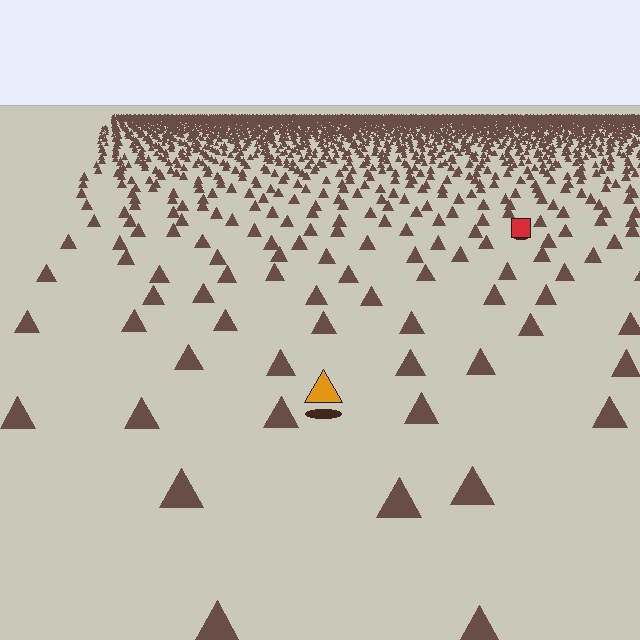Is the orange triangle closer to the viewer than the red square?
Yes. The orange triangle is closer — you can tell from the texture gradient: the ground texture is coarser near it.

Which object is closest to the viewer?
The orange triangle is closest. The texture marks near it are larger and more spread out.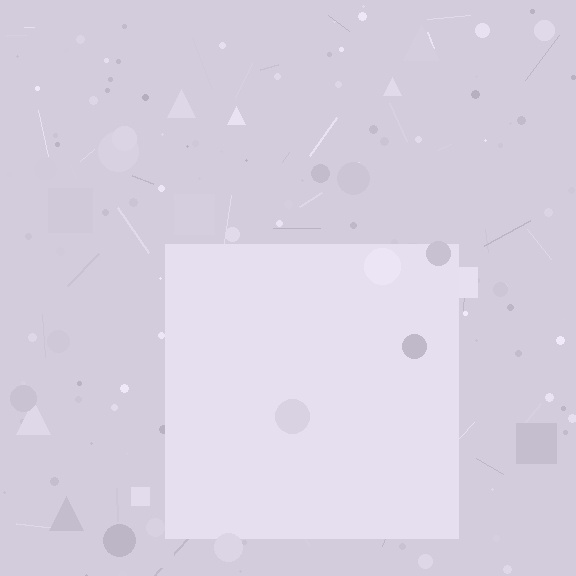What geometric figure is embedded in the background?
A square is embedded in the background.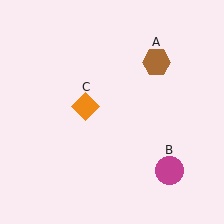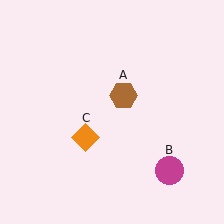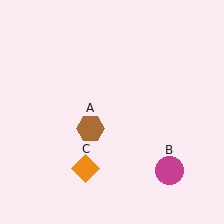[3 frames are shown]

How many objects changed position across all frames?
2 objects changed position: brown hexagon (object A), orange diamond (object C).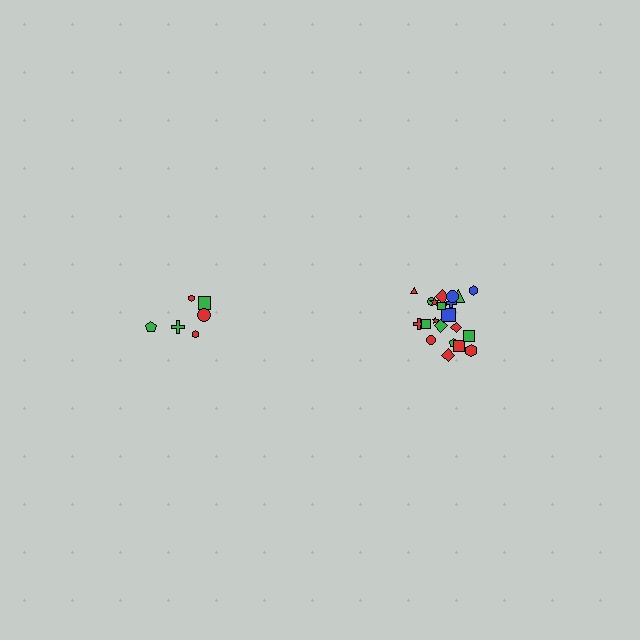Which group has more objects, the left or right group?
The right group.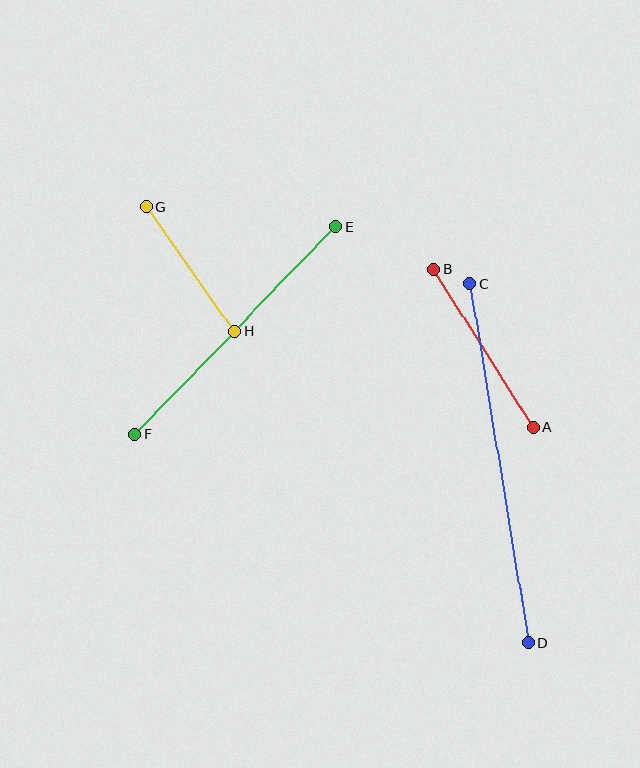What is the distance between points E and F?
The distance is approximately 289 pixels.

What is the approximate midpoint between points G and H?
The midpoint is at approximately (190, 269) pixels.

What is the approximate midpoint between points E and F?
The midpoint is at approximately (235, 331) pixels.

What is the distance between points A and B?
The distance is approximately 187 pixels.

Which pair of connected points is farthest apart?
Points C and D are farthest apart.